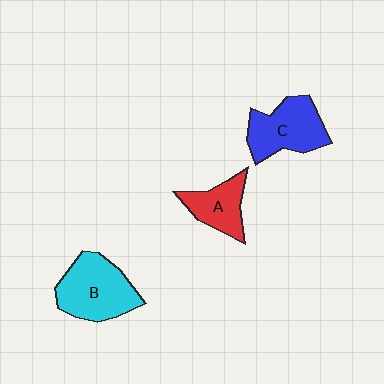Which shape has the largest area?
Shape B (cyan).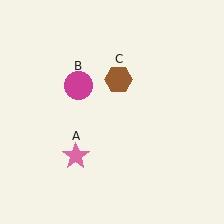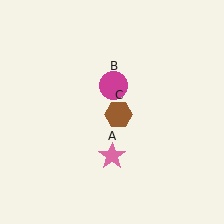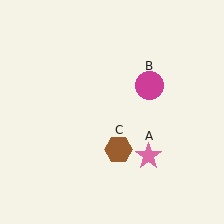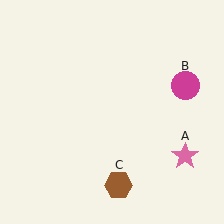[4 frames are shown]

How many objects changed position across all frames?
3 objects changed position: pink star (object A), magenta circle (object B), brown hexagon (object C).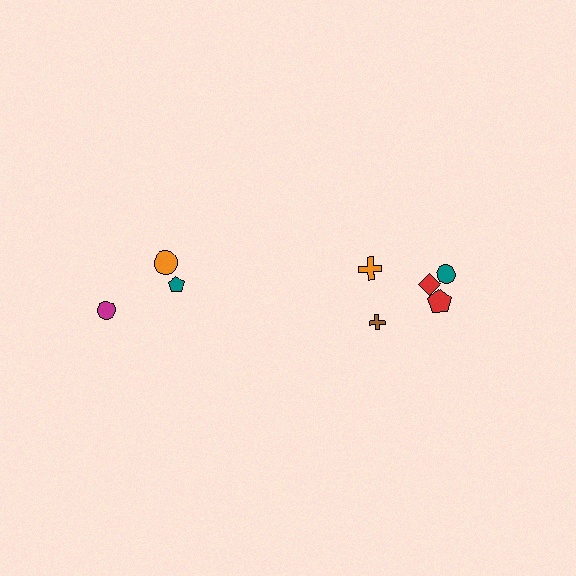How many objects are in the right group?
There are 5 objects.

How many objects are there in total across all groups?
There are 8 objects.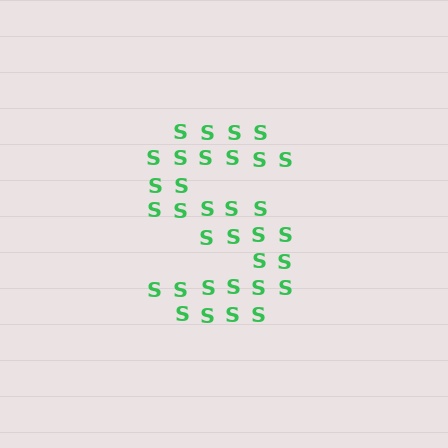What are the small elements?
The small elements are letter S's.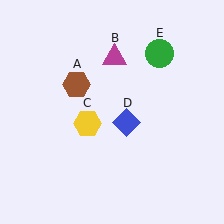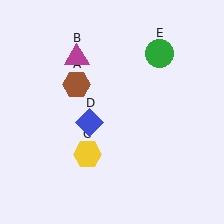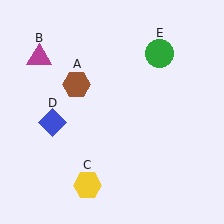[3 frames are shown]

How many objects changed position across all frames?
3 objects changed position: magenta triangle (object B), yellow hexagon (object C), blue diamond (object D).